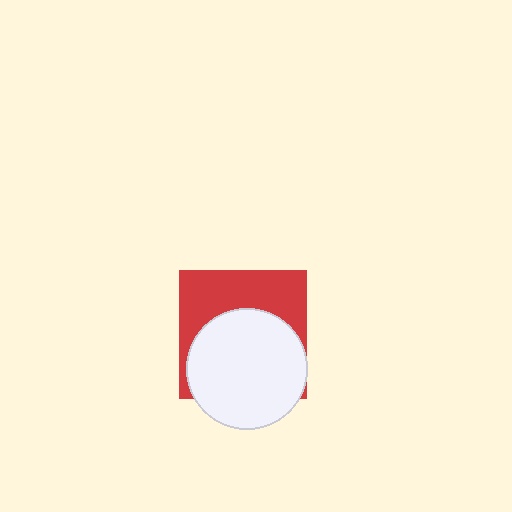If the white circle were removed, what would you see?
You would see the complete red square.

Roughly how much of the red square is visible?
A small part of it is visible (roughly 44%).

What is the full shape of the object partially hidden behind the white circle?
The partially hidden object is a red square.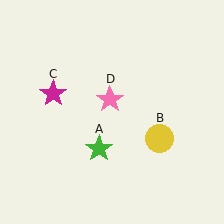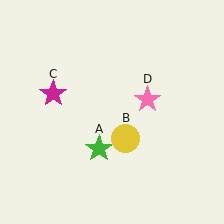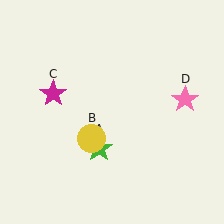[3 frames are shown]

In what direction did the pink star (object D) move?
The pink star (object D) moved right.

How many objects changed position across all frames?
2 objects changed position: yellow circle (object B), pink star (object D).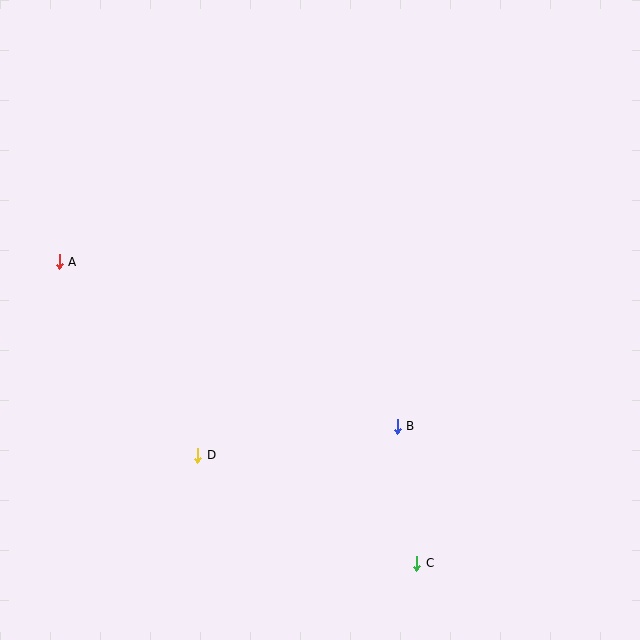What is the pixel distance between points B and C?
The distance between B and C is 139 pixels.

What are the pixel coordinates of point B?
Point B is at (397, 426).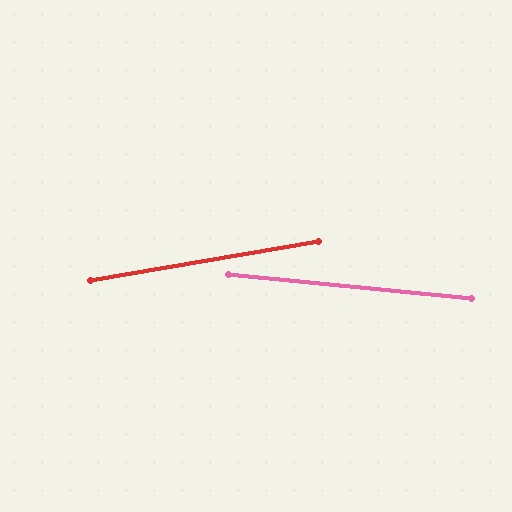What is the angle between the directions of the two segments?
Approximately 16 degrees.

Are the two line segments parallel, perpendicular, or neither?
Neither parallel nor perpendicular — they differ by about 16°.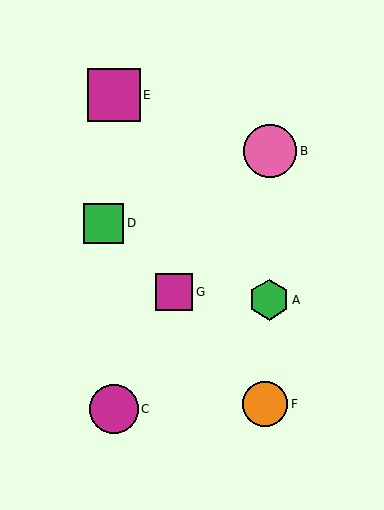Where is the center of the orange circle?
The center of the orange circle is at (265, 404).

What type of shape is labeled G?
Shape G is a magenta square.